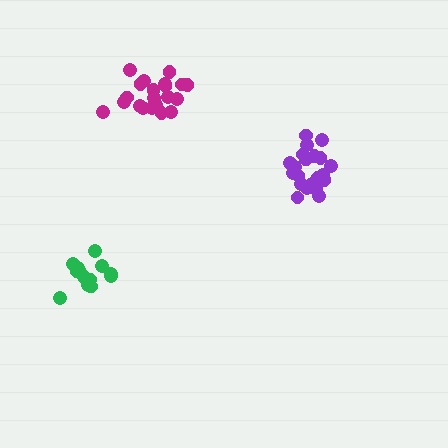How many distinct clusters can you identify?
There are 3 distinct clusters.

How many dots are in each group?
Group 1: 21 dots, Group 2: 21 dots, Group 3: 15 dots (57 total).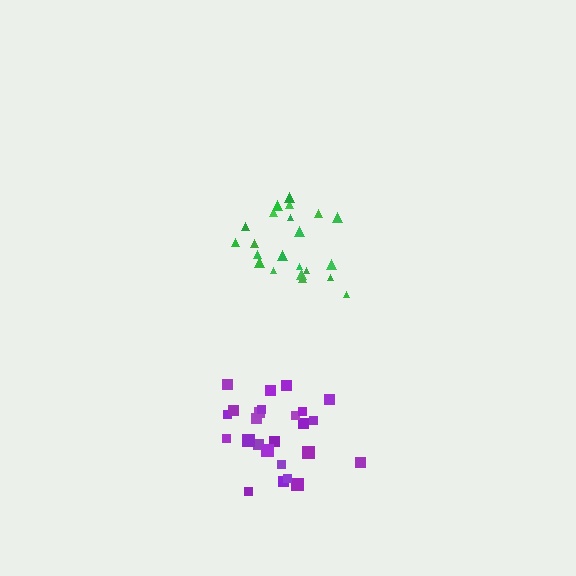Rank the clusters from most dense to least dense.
green, purple.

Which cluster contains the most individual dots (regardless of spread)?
Purple (25).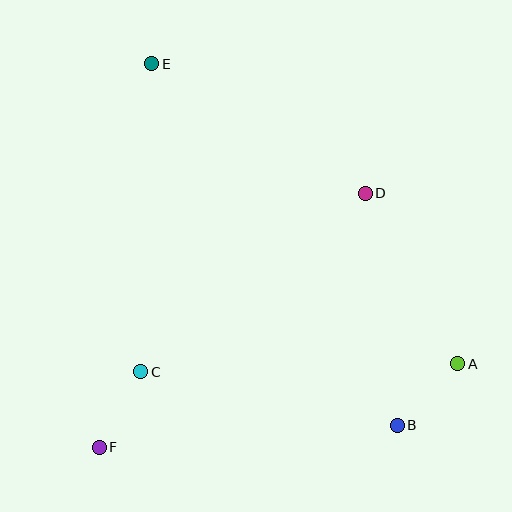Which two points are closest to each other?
Points C and F are closest to each other.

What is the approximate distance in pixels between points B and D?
The distance between B and D is approximately 234 pixels.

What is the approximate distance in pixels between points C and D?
The distance between C and D is approximately 287 pixels.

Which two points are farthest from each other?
Points B and E are farthest from each other.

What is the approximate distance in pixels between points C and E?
The distance between C and E is approximately 308 pixels.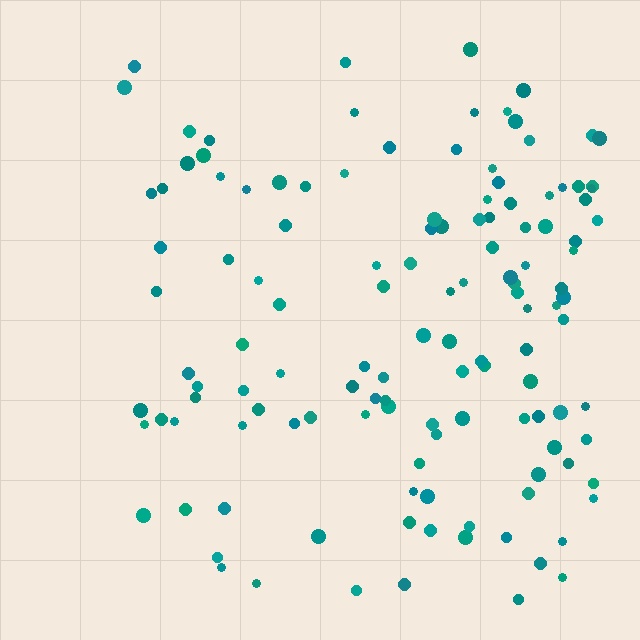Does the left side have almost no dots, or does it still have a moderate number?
Still a moderate number, just noticeably fewer than the right.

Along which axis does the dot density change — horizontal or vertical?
Horizontal.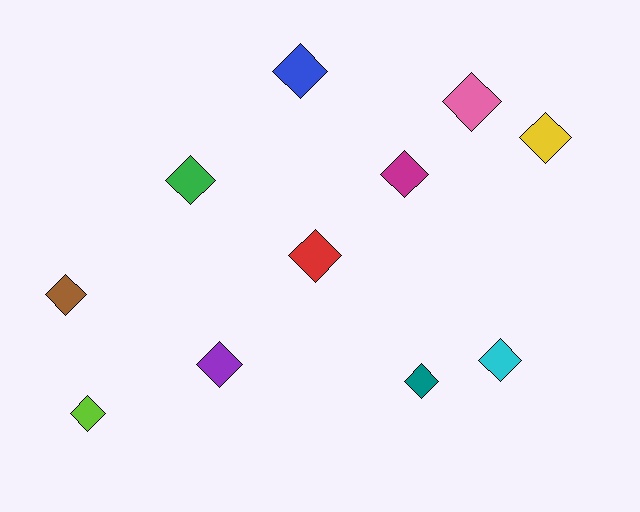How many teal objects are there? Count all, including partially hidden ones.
There is 1 teal object.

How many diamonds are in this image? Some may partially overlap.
There are 11 diamonds.